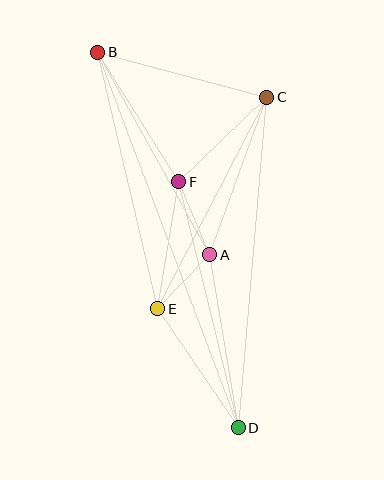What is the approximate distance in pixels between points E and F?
The distance between E and F is approximately 129 pixels.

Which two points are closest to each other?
Points A and E are closest to each other.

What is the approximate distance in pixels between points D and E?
The distance between D and E is approximately 144 pixels.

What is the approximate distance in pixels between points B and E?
The distance between B and E is approximately 264 pixels.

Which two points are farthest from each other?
Points B and D are farthest from each other.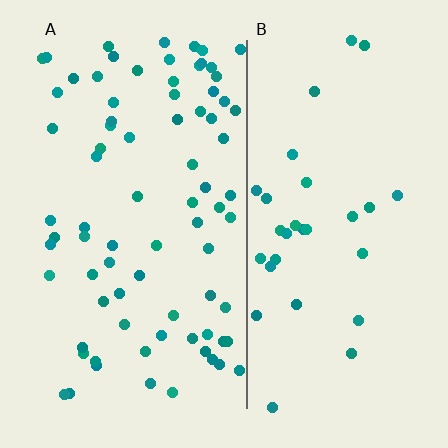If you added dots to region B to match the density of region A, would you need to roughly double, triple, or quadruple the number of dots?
Approximately double.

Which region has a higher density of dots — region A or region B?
A (the left).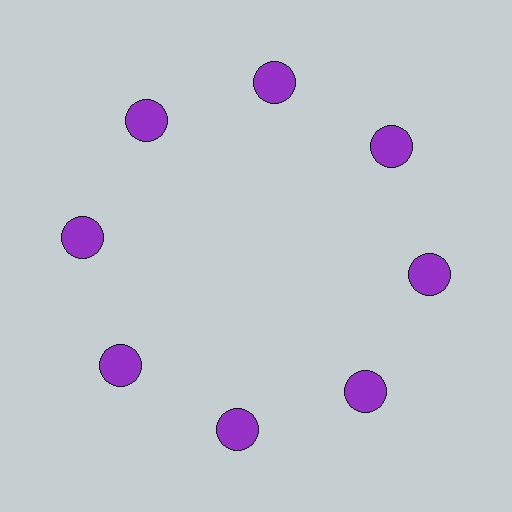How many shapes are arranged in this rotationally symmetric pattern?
There are 8 shapes, arranged in 8 groups of 1.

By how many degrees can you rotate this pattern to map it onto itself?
The pattern maps onto itself every 45 degrees of rotation.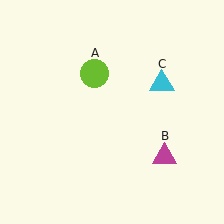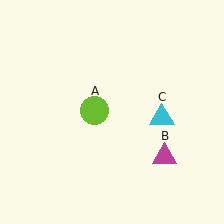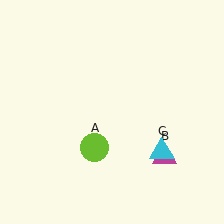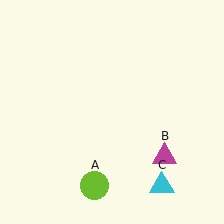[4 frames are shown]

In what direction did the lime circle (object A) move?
The lime circle (object A) moved down.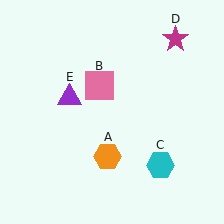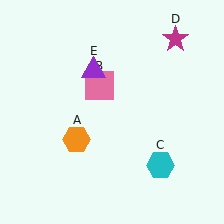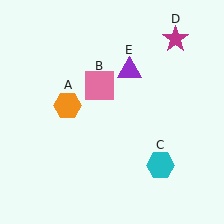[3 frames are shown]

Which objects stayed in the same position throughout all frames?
Pink square (object B) and cyan hexagon (object C) and magenta star (object D) remained stationary.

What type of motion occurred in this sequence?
The orange hexagon (object A), purple triangle (object E) rotated clockwise around the center of the scene.